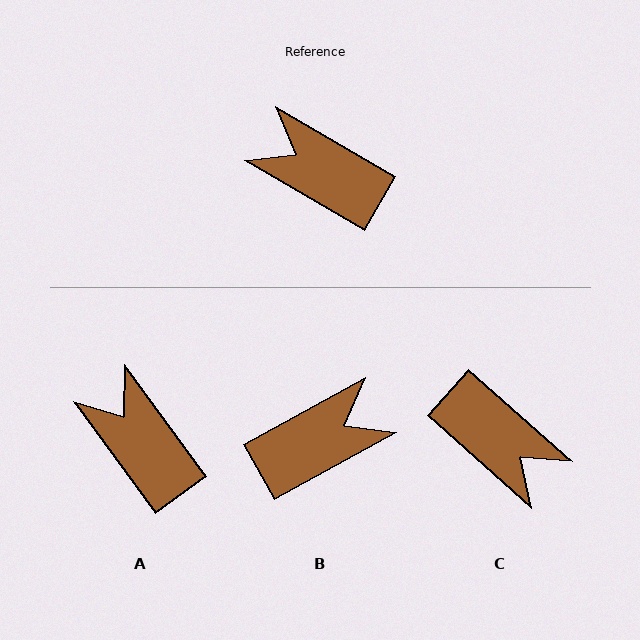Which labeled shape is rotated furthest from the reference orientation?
C, about 169 degrees away.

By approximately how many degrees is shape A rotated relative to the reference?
Approximately 24 degrees clockwise.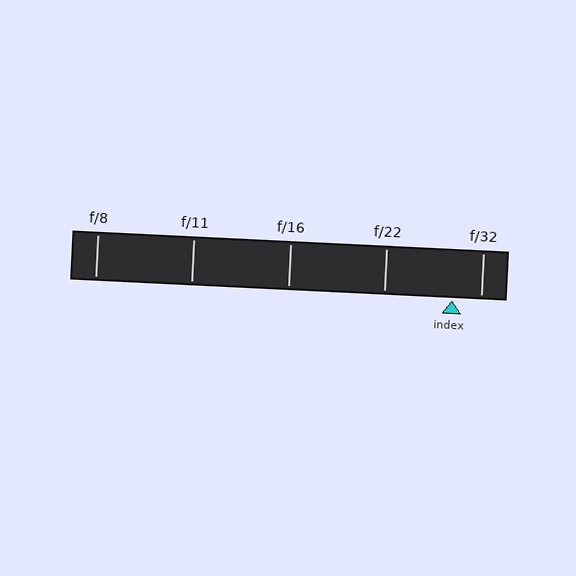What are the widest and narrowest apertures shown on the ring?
The widest aperture shown is f/8 and the narrowest is f/32.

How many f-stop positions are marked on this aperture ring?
There are 5 f-stop positions marked.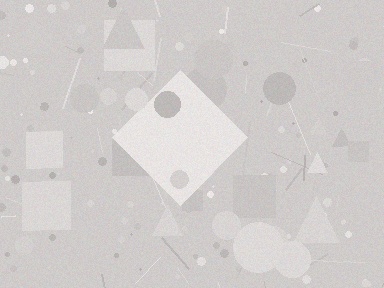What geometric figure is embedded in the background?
A diamond is embedded in the background.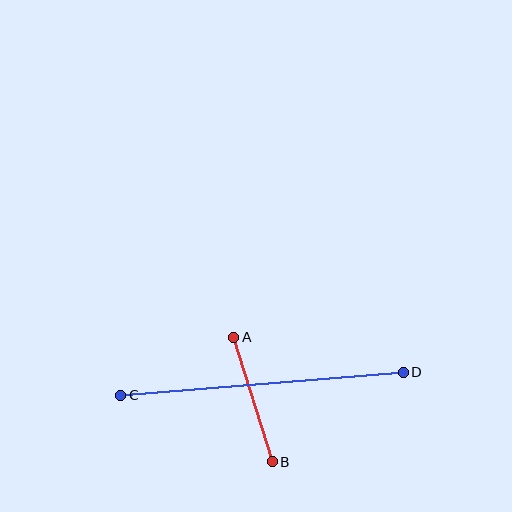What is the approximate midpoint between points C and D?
The midpoint is at approximately (262, 384) pixels.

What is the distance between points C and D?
The distance is approximately 283 pixels.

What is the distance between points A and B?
The distance is approximately 131 pixels.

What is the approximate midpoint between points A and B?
The midpoint is at approximately (253, 399) pixels.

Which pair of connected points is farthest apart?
Points C and D are farthest apart.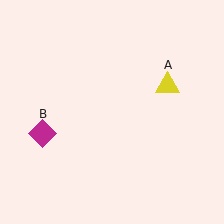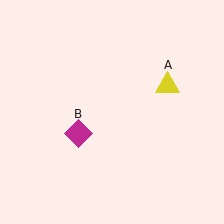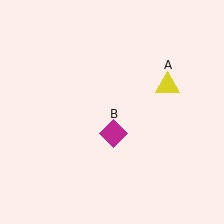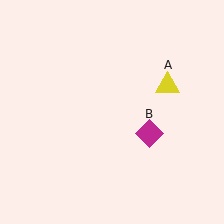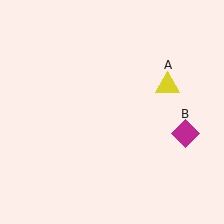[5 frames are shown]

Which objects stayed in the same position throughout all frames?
Yellow triangle (object A) remained stationary.